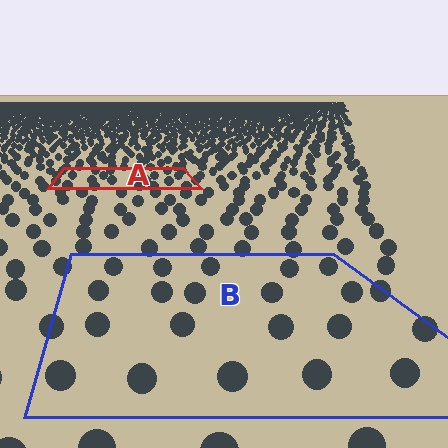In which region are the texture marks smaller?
The texture marks are smaller in region A, because it is farther away.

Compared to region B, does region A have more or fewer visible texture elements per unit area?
Region A has more texture elements per unit area — they are packed more densely because it is farther away.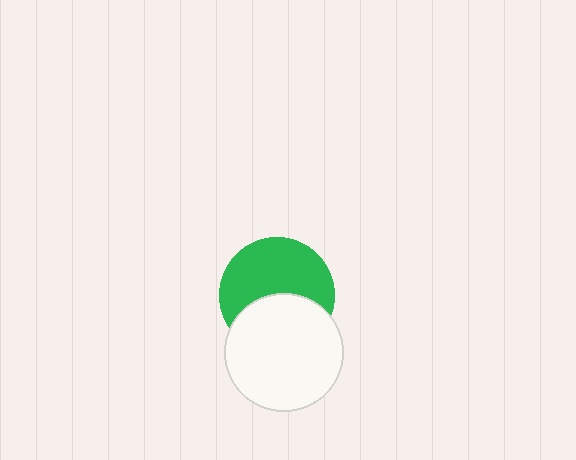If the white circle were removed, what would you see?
You would see the complete green circle.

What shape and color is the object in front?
The object in front is a white circle.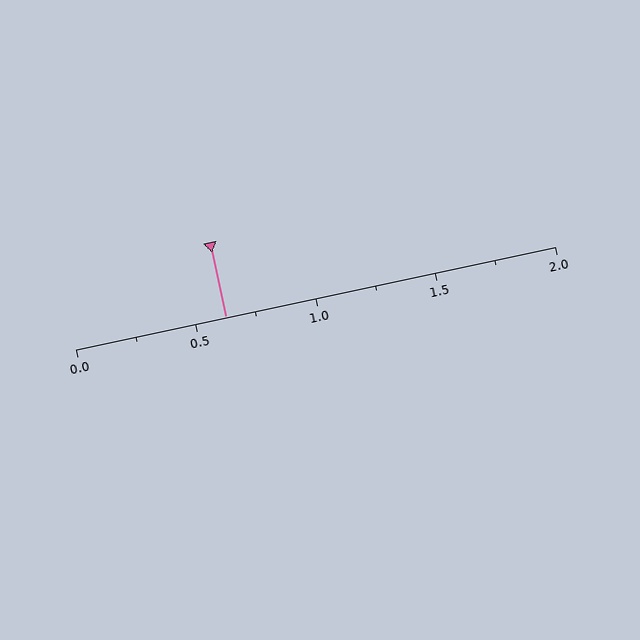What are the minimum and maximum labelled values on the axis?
The axis runs from 0.0 to 2.0.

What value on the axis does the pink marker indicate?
The marker indicates approximately 0.62.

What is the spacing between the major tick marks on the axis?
The major ticks are spaced 0.5 apart.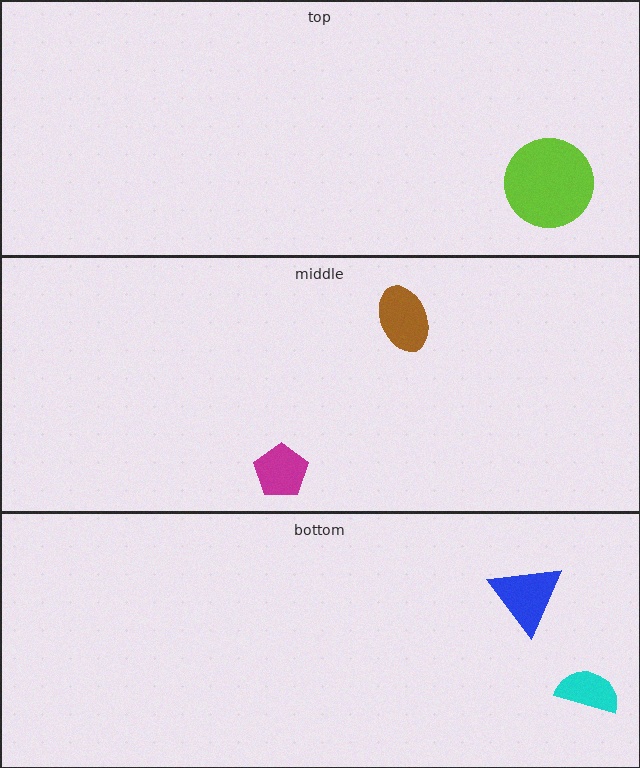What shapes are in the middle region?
The magenta pentagon, the brown ellipse.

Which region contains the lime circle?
The top region.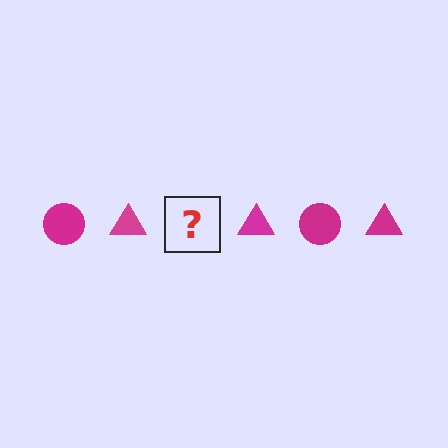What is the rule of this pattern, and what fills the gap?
The rule is that the pattern cycles through circle, triangle shapes in magenta. The gap should be filled with a magenta circle.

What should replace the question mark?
The question mark should be replaced with a magenta circle.